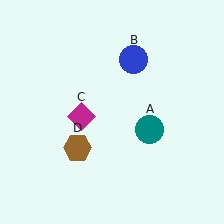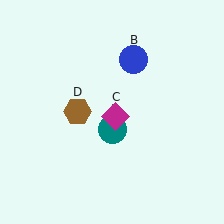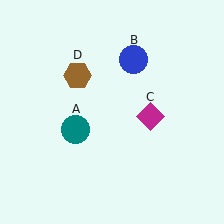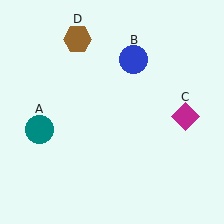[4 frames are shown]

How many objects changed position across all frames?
3 objects changed position: teal circle (object A), magenta diamond (object C), brown hexagon (object D).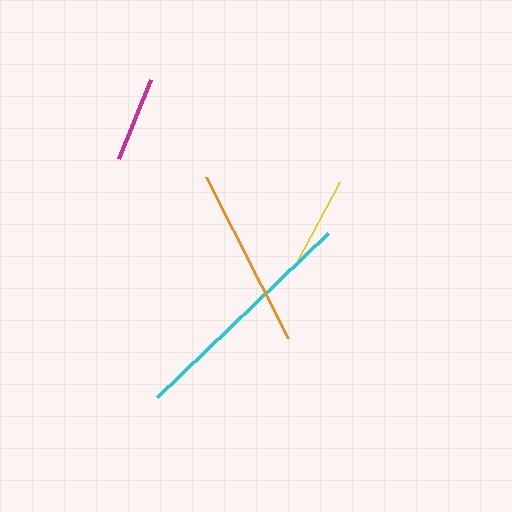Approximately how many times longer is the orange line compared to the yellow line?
The orange line is approximately 2.0 times the length of the yellow line.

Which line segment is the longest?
The cyan line is the longest at approximately 237 pixels.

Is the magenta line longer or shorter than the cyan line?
The cyan line is longer than the magenta line.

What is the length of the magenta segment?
The magenta segment is approximately 85 pixels long.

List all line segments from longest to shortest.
From longest to shortest: cyan, orange, yellow, magenta.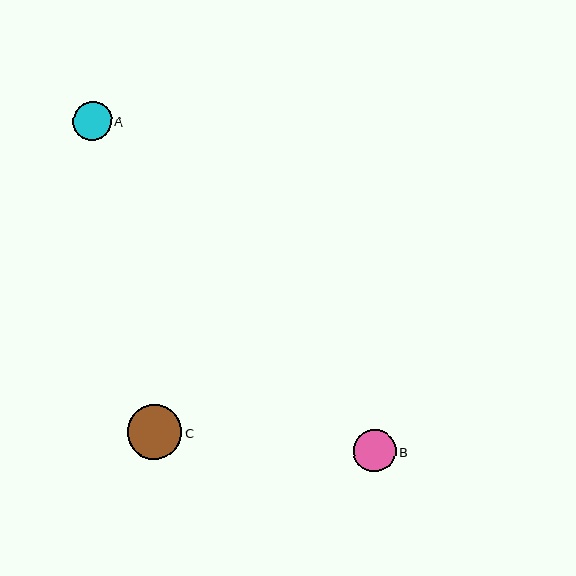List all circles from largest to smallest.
From largest to smallest: C, B, A.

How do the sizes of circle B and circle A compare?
Circle B and circle A are approximately the same size.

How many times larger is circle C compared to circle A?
Circle C is approximately 1.4 times the size of circle A.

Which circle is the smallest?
Circle A is the smallest with a size of approximately 39 pixels.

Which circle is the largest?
Circle C is the largest with a size of approximately 55 pixels.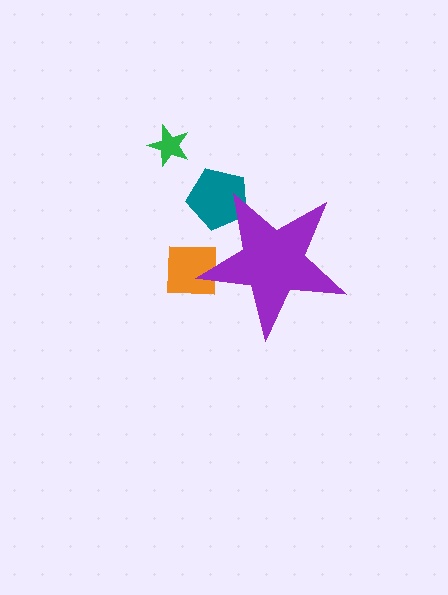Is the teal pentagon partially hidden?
Yes, the teal pentagon is partially hidden behind the purple star.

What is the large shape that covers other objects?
A purple star.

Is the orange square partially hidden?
Yes, the orange square is partially hidden behind the purple star.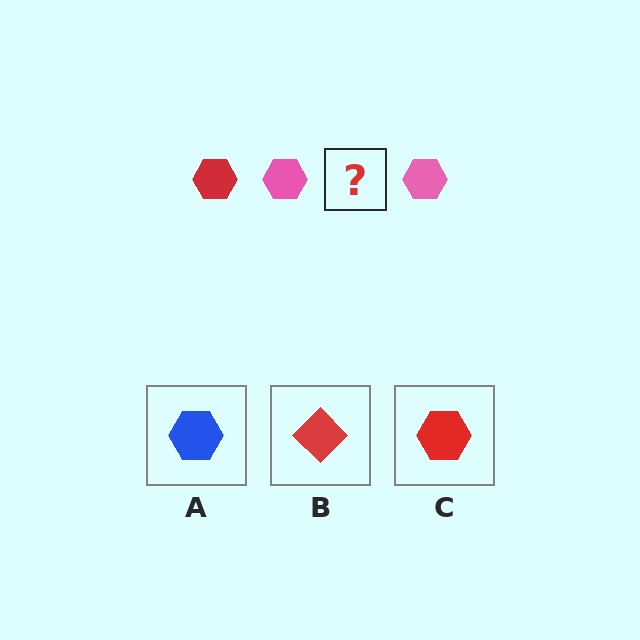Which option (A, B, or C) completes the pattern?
C.